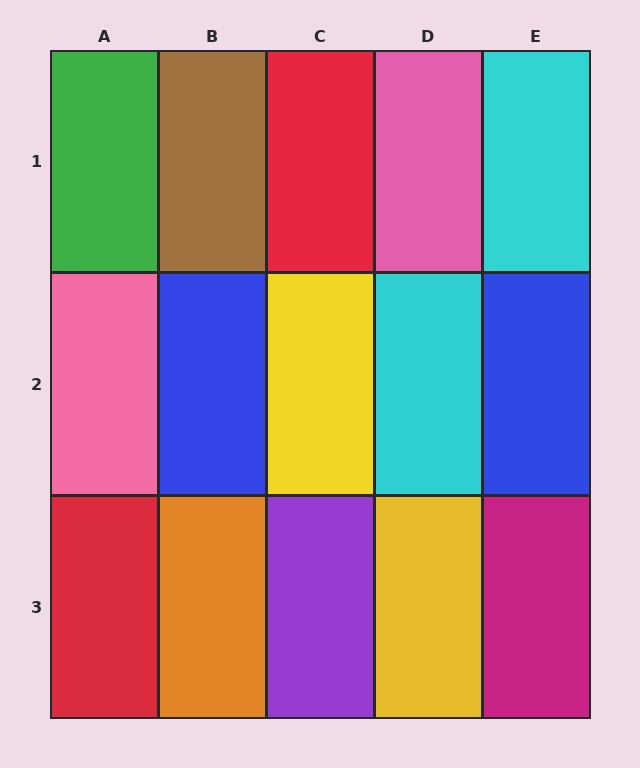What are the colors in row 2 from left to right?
Pink, blue, yellow, cyan, blue.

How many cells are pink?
2 cells are pink.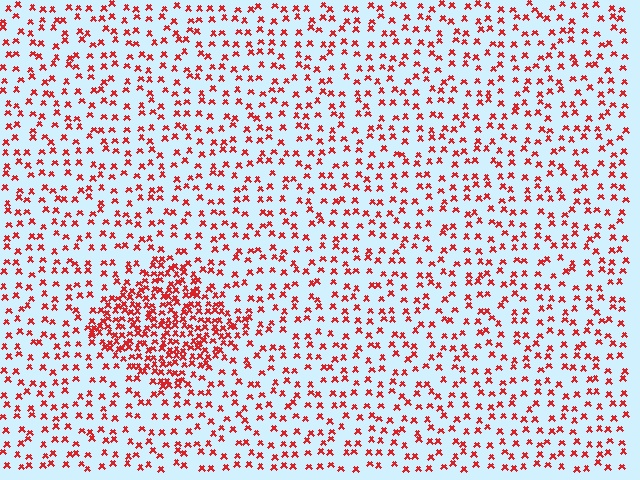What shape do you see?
I see a diamond.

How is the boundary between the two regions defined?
The boundary is defined by a change in element density (approximately 2.6x ratio). All elements are the same color, size, and shape.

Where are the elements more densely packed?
The elements are more densely packed inside the diamond boundary.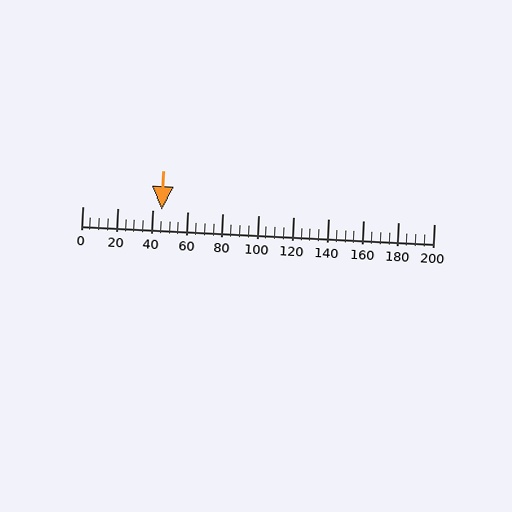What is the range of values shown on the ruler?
The ruler shows values from 0 to 200.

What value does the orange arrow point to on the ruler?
The orange arrow points to approximately 45.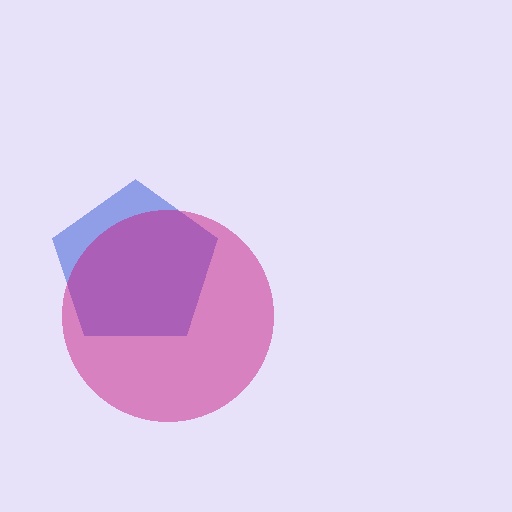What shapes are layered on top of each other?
The layered shapes are: a blue pentagon, a magenta circle.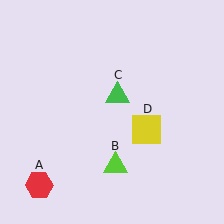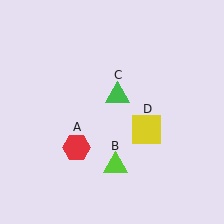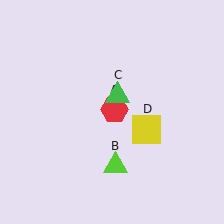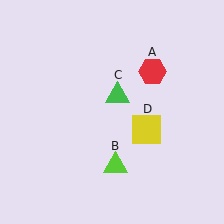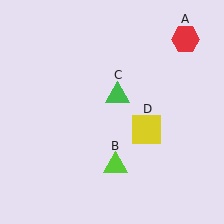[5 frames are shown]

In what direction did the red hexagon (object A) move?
The red hexagon (object A) moved up and to the right.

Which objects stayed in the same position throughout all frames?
Lime triangle (object B) and green triangle (object C) and yellow square (object D) remained stationary.